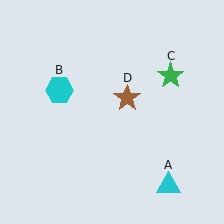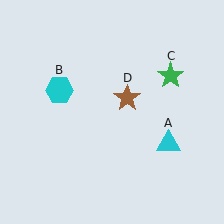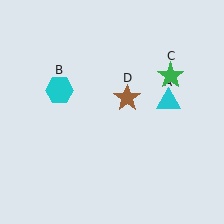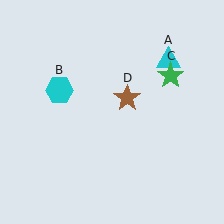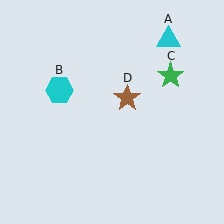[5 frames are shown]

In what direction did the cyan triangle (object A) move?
The cyan triangle (object A) moved up.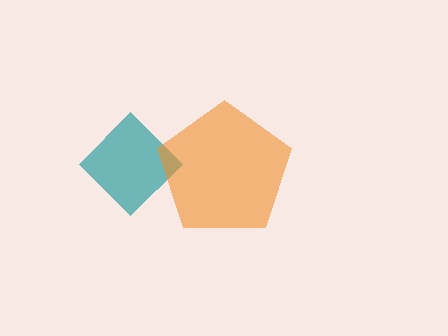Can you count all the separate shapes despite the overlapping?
Yes, there are 2 separate shapes.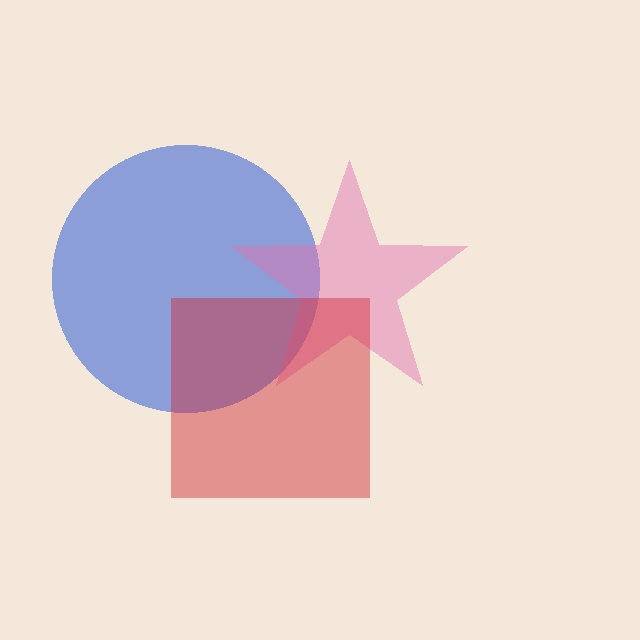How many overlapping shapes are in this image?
There are 3 overlapping shapes in the image.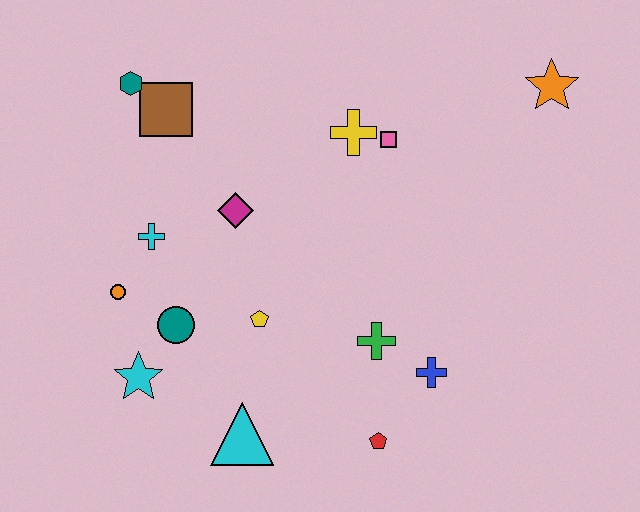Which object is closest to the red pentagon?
The blue cross is closest to the red pentagon.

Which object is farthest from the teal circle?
The orange star is farthest from the teal circle.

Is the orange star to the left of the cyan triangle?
No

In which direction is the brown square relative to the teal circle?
The brown square is above the teal circle.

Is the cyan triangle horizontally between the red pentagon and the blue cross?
No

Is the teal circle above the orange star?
No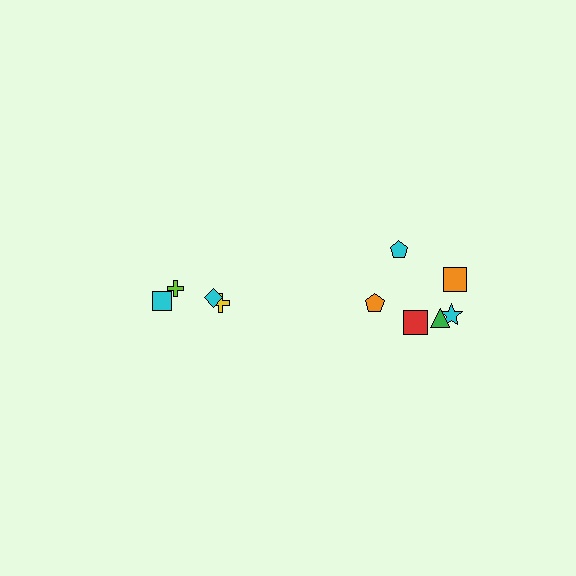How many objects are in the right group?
There are 6 objects.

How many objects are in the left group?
There are 4 objects.